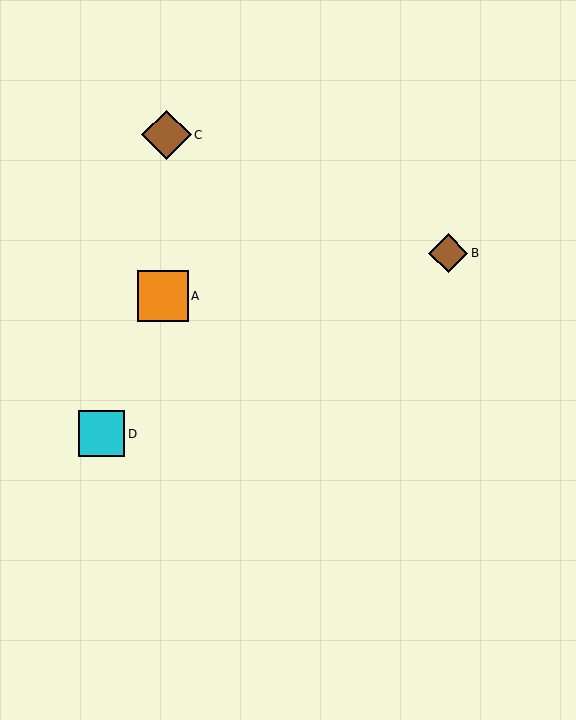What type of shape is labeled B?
Shape B is a brown diamond.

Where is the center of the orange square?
The center of the orange square is at (163, 296).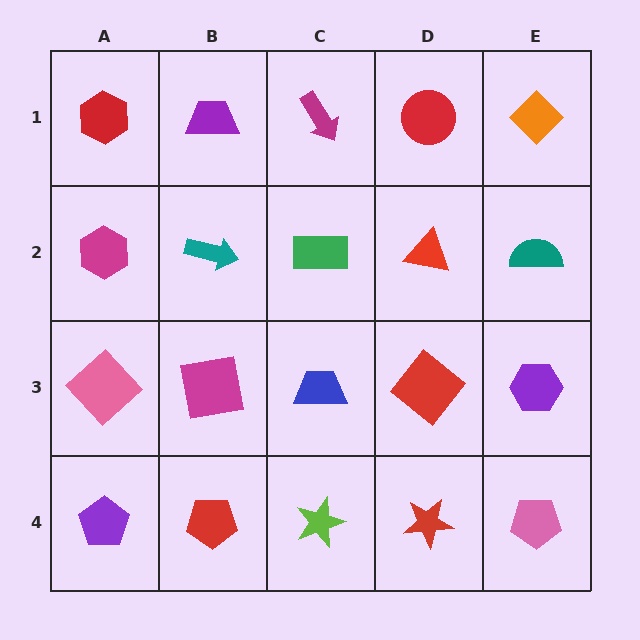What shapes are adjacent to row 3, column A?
A magenta hexagon (row 2, column A), a purple pentagon (row 4, column A), a magenta square (row 3, column B).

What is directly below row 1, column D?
A red triangle.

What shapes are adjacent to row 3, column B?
A teal arrow (row 2, column B), a red pentagon (row 4, column B), a pink diamond (row 3, column A), a blue trapezoid (row 3, column C).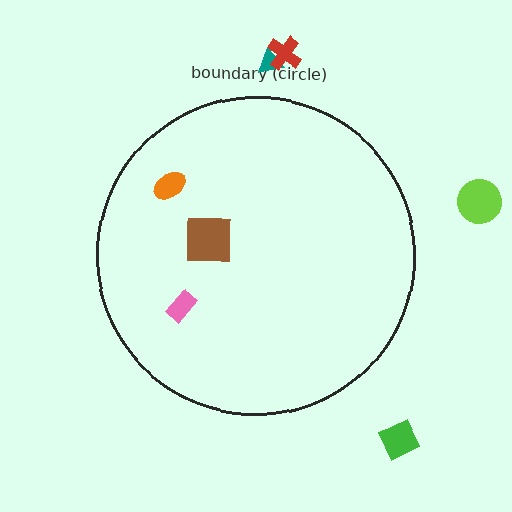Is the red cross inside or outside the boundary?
Outside.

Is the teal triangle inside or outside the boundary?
Outside.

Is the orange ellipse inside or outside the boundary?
Inside.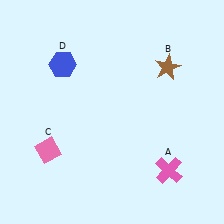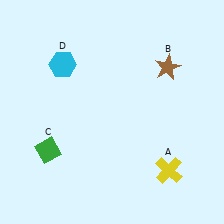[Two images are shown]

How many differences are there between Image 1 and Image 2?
There are 3 differences between the two images.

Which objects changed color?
A changed from pink to yellow. C changed from pink to green. D changed from blue to cyan.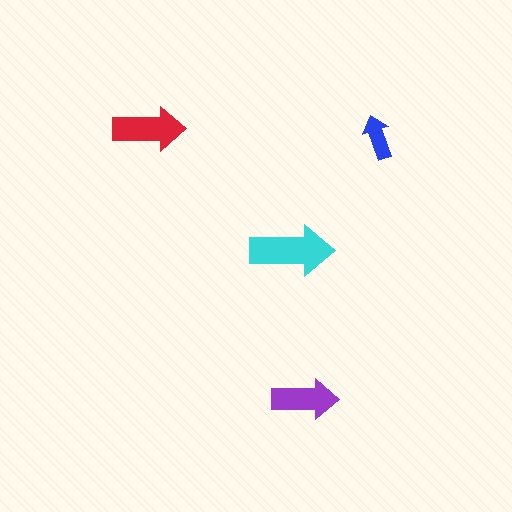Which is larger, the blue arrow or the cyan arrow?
The cyan one.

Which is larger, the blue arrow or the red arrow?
The red one.